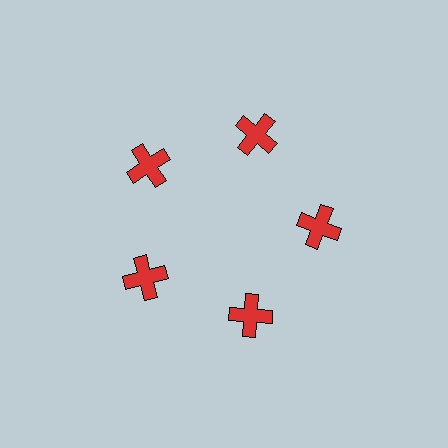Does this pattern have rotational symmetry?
Yes, this pattern has 5-fold rotational symmetry. It looks the same after rotating 72 degrees around the center.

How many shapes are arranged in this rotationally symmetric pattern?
There are 5 shapes, arranged in 5 groups of 1.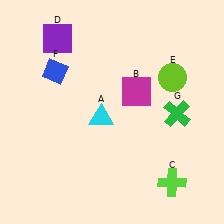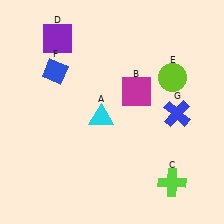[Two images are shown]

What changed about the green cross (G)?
In Image 1, G is green. In Image 2, it changed to blue.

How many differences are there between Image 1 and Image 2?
There is 1 difference between the two images.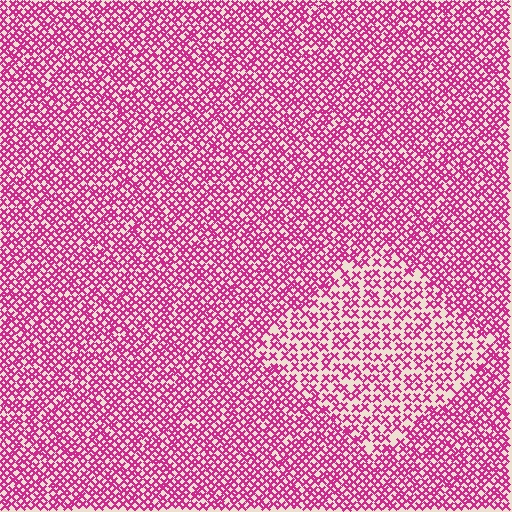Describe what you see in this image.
The image contains small magenta elements arranged at two different densities. A diamond-shaped region is visible where the elements are less densely packed than the surrounding area.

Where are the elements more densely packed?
The elements are more densely packed outside the diamond boundary.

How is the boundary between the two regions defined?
The boundary is defined by a change in element density (approximately 1.7x ratio). All elements are the same color, size, and shape.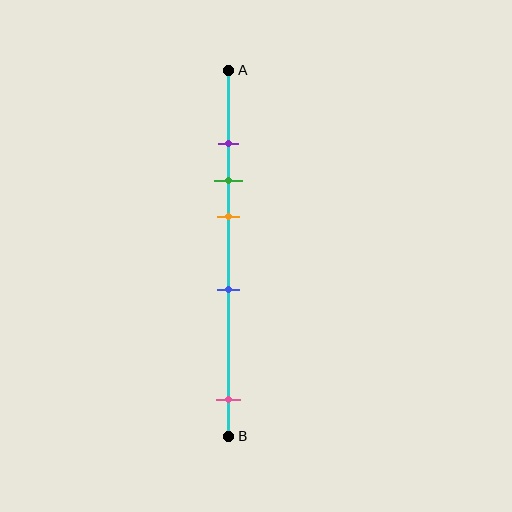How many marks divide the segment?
There are 5 marks dividing the segment.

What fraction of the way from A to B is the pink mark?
The pink mark is approximately 90% (0.9) of the way from A to B.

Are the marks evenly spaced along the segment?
No, the marks are not evenly spaced.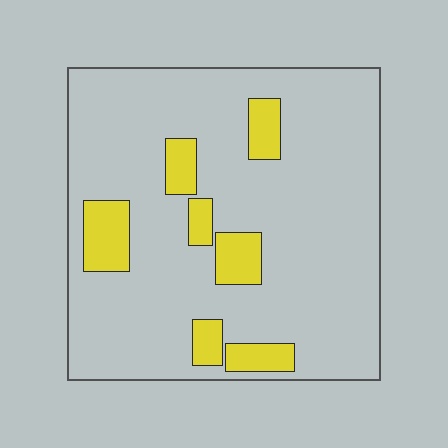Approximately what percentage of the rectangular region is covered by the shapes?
Approximately 15%.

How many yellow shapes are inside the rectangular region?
7.